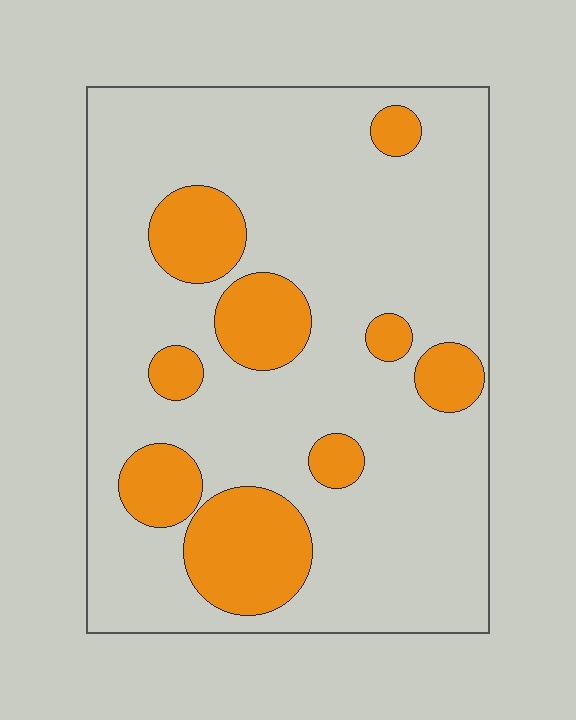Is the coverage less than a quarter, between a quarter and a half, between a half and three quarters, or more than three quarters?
Less than a quarter.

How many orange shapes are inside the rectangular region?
9.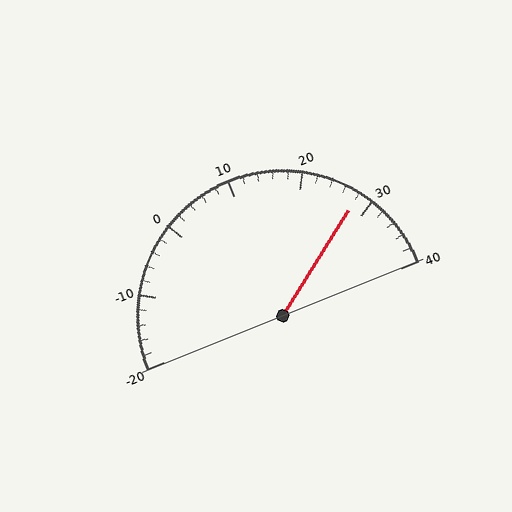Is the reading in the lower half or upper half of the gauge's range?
The reading is in the upper half of the range (-20 to 40).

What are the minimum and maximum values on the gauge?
The gauge ranges from -20 to 40.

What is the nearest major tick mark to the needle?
The nearest major tick mark is 30.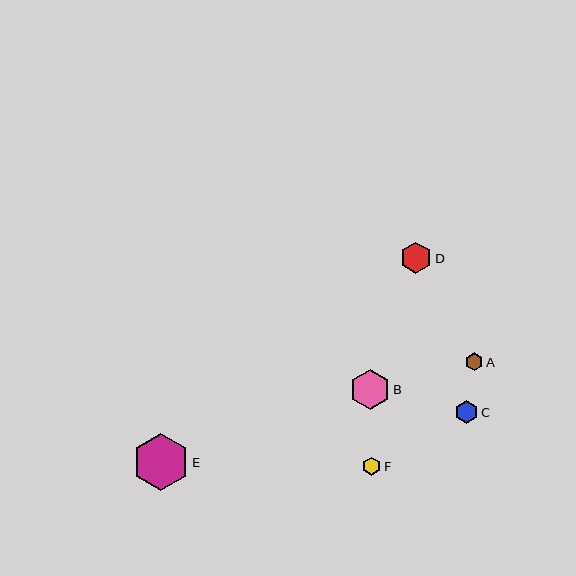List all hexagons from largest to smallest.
From largest to smallest: E, B, D, C, F, A.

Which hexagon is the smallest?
Hexagon A is the smallest with a size of approximately 18 pixels.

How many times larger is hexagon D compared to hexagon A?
Hexagon D is approximately 1.8 times the size of hexagon A.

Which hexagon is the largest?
Hexagon E is the largest with a size of approximately 57 pixels.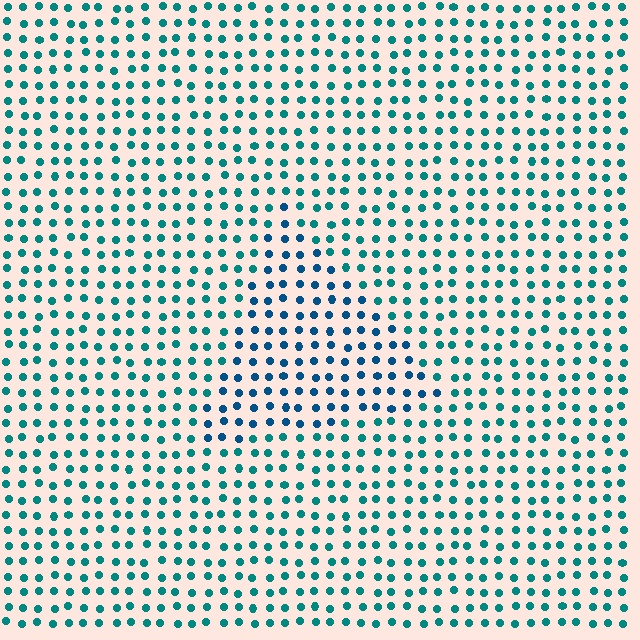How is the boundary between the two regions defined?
The boundary is defined purely by a slight shift in hue (about 28 degrees). Spacing, size, and orientation are identical on both sides.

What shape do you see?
I see a triangle.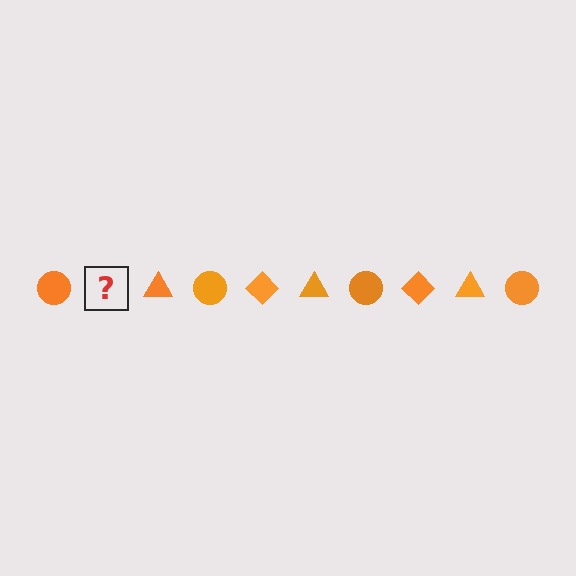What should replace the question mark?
The question mark should be replaced with an orange diamond.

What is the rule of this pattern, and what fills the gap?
The rule is that the pattern cycles through circle, diamond, triangle shapes in orange. The gap should be filled with an orange diamond.